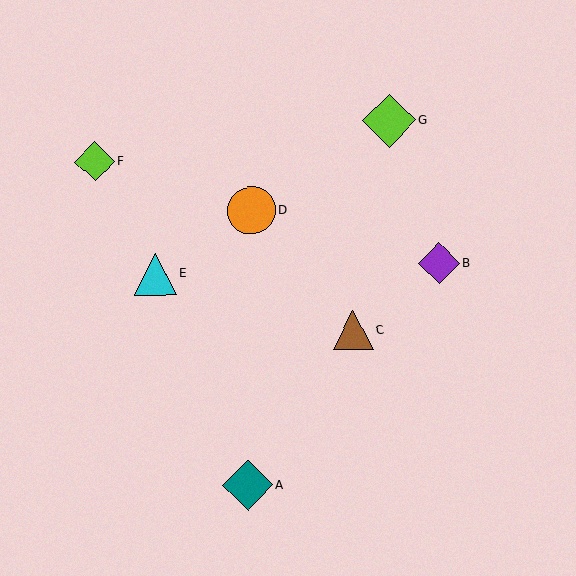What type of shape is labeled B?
Shape B is a purple diamond.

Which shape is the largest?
The lime diamond (labeled G) is the largest.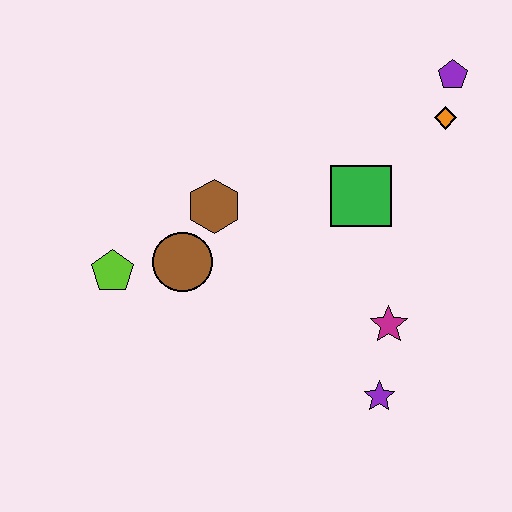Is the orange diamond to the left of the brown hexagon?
No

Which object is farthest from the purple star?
The purple pentagon is farthest from the purple star.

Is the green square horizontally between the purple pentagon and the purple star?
No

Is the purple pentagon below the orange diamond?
No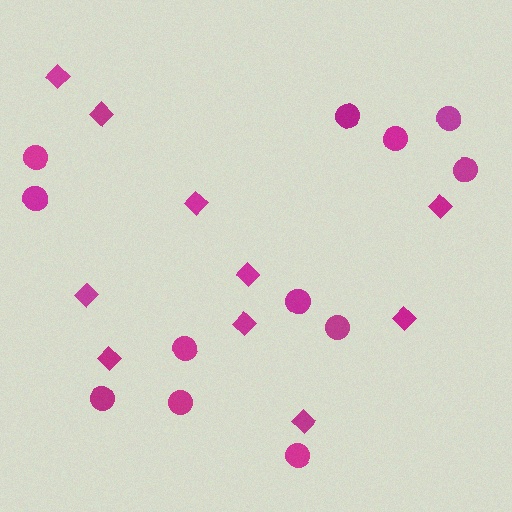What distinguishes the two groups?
There are 2 groups: one group of diamonds (10) and one group of circles (12).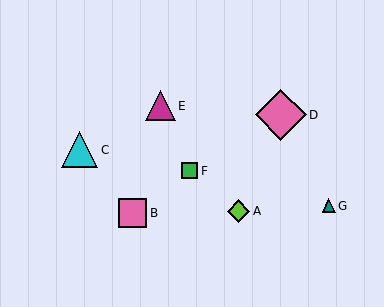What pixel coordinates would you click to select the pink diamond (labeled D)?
Click at (281, 115) to select the pink diamond D.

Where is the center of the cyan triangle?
The center of the cyan triangle is at (79, 150).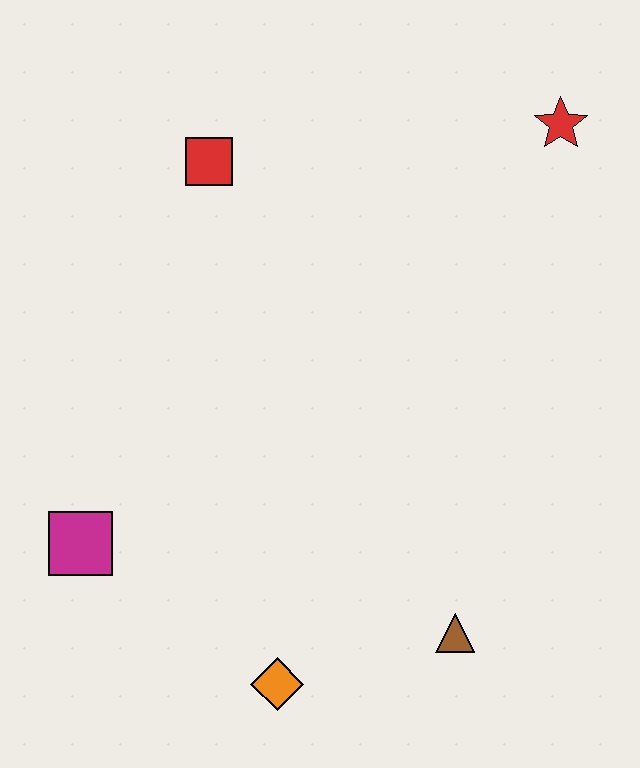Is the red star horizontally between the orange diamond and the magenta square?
No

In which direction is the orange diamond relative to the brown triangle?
The orange diamond is to the left of the brown triangle.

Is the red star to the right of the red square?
Yes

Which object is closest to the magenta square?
The orange diamond is closest to the magenta square.